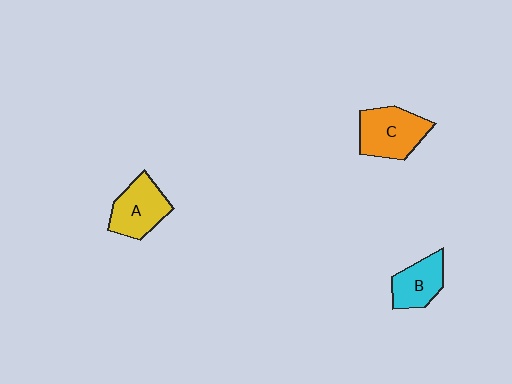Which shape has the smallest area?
Shape B (cyan).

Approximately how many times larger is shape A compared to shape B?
Approximately 1.2 times.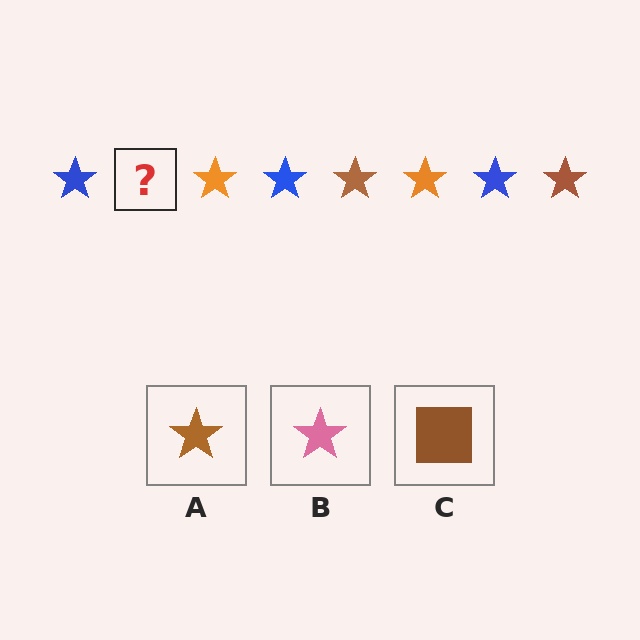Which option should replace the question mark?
Option A.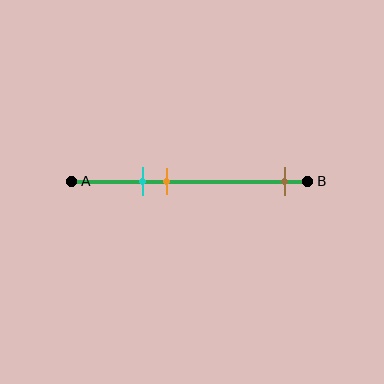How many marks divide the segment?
There are 3 marks dividing the segment.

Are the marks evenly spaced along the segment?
No, the marks are not evenly spaced.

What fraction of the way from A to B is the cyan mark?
The cyan mark is approximately 30% (0.3) of the way from A to B.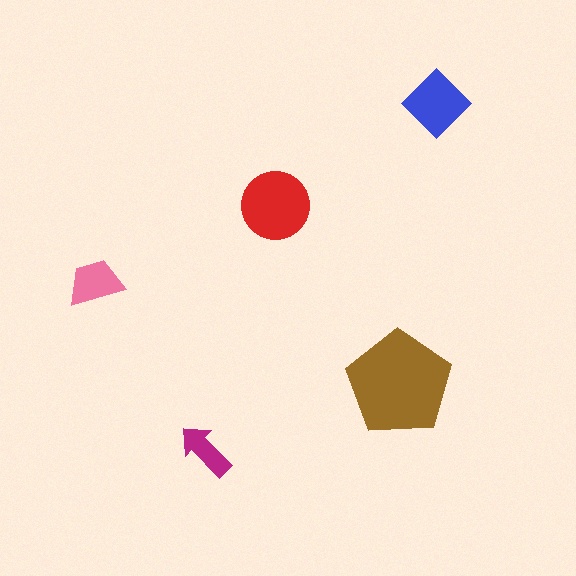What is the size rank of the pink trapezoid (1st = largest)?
4th.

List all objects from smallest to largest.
The magenta arrow, the pink trapezoid, the blue diamond, the red circle, the brown pentagon.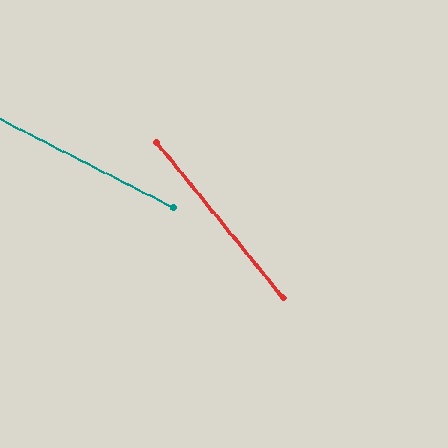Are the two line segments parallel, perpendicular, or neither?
Neither parallel nor perpendicular — they differ by about 24°.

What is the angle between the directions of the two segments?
Approximately 24 degrees.